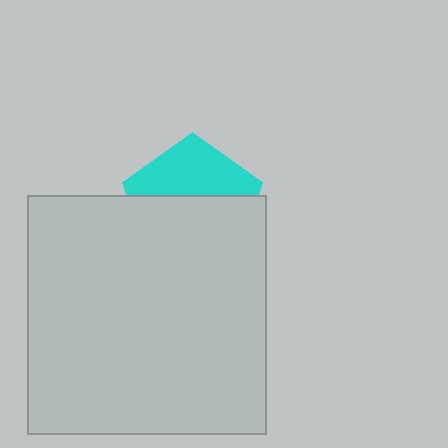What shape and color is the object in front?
The object in front is a light gray square.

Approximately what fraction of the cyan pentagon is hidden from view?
Roughly 59% of the cyan pentagon is hidden behind the light gray square.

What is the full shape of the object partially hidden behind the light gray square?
The partially hidden object is a cyan pentagon.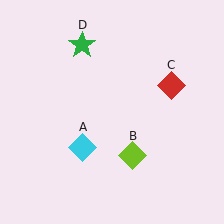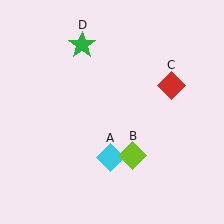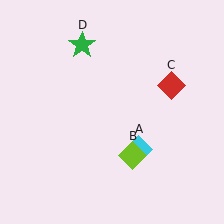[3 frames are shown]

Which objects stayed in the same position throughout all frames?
Lime diamond (object B) and red diamond (object C) and green star (object D) remained stationary.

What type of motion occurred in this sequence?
The cyan diamond (object A) rotated counterclockwise around the center of the scene.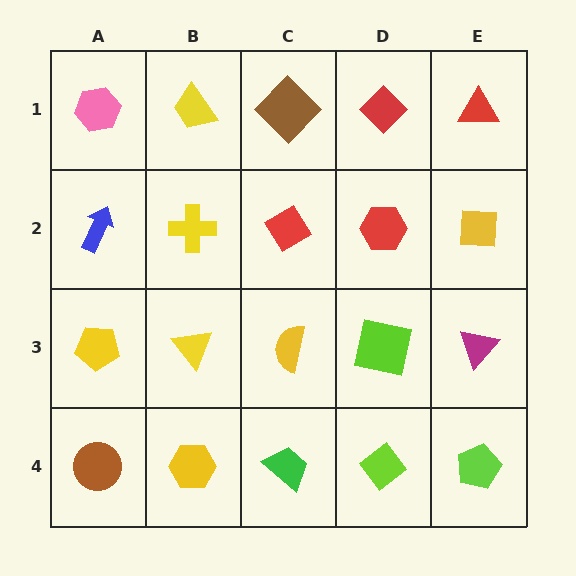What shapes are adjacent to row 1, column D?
A red hexagon (row 2, column D), a brown diamond (row 1, column C), a red triangle (row 1, column E).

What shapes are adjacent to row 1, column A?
A blue arrow (row 2, column A), a yellow trapezoid (row 1, column B).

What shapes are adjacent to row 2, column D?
A red diamond (row 1, column D), a lime square (row 3, column D), a red diamond (row 2, column C), a yellow square (row 2, column E).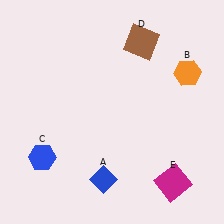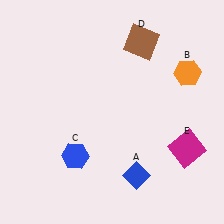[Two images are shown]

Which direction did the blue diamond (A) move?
The blue diamond (A) moved right.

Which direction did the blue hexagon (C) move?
The blue hexagon (C) moved right.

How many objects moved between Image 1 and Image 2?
3 objects moved between the two images.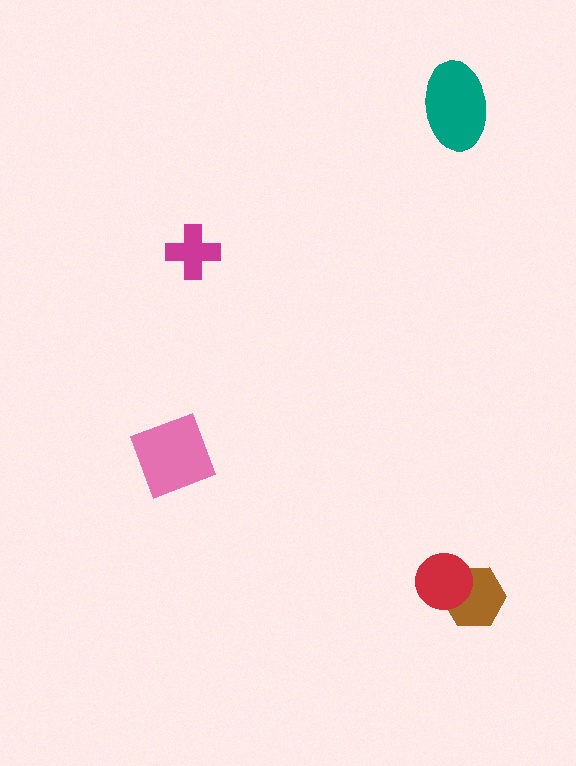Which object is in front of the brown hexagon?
The red circle is in front of the brown hexagon.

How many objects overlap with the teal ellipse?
0 objects overlap with the teal ellipse.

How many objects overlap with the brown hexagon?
1 object overlaps with the brown hexagon.